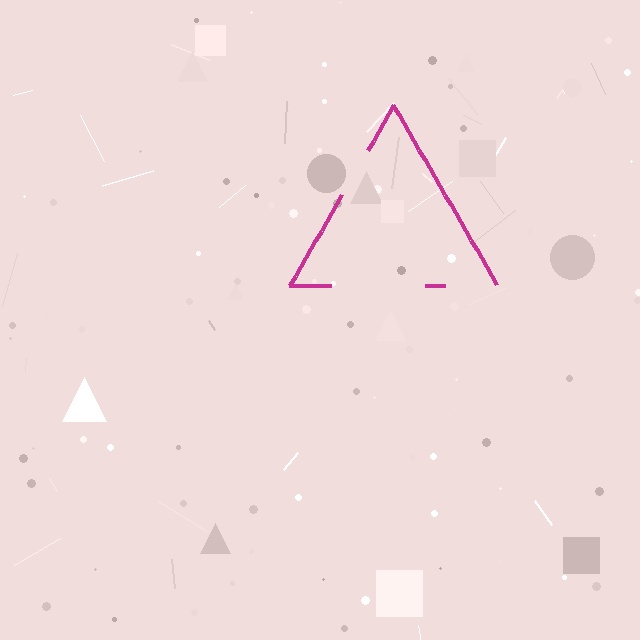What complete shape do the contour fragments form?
The contour fragments form a triangle.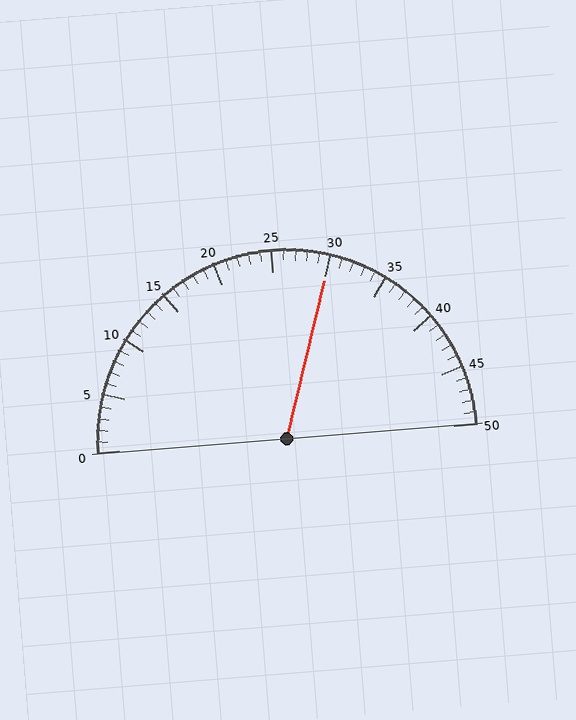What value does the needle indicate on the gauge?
The needle indicates approximately 30.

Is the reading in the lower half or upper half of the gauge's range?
The reading is in the upper half of the range (0 to 50).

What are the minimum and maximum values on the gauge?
The gauge ranges from 0 to 50.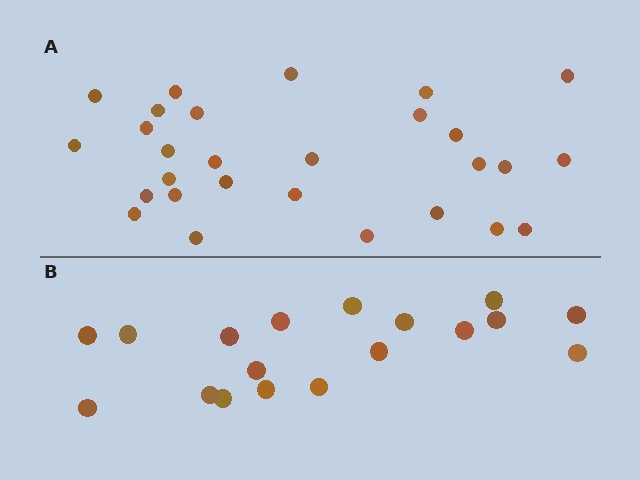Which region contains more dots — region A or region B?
Region A (the top region) has more dots.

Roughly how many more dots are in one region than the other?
Region A has roughly 10 or so more dots than region B.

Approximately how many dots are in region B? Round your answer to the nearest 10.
About 20 dots. (The exact count is 18, which rounds to 20.)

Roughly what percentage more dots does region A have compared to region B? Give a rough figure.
About 55% more.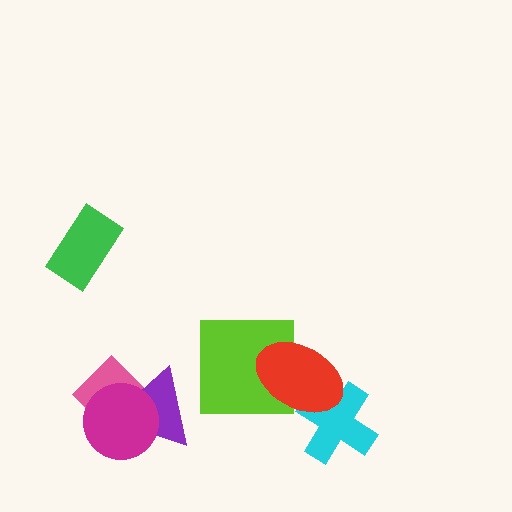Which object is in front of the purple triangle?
The magenta circle is in front of the purple triangle.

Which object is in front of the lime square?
The red ellipse is in front of the lime square.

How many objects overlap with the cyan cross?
1 object overlaps with the cyan cross.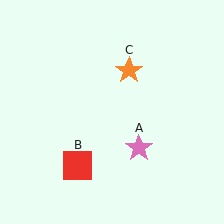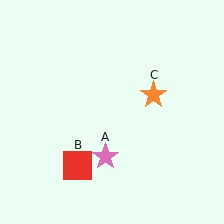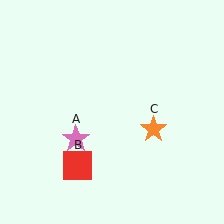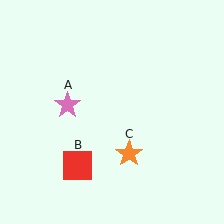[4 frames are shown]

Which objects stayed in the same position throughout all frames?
Red square (object B) remained stationary.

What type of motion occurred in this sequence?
The pink star (object A), orange star (object C) rotated clockwise around the center of the scene.